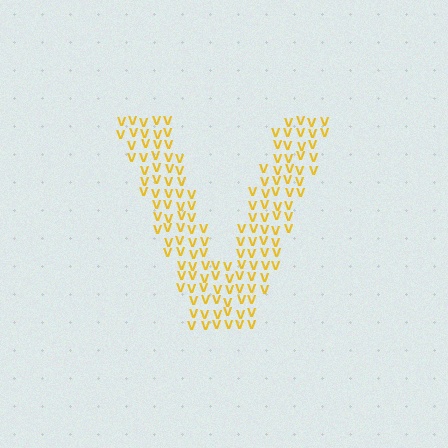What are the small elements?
The small elements are letter V's.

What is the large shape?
The large shape is the letter V.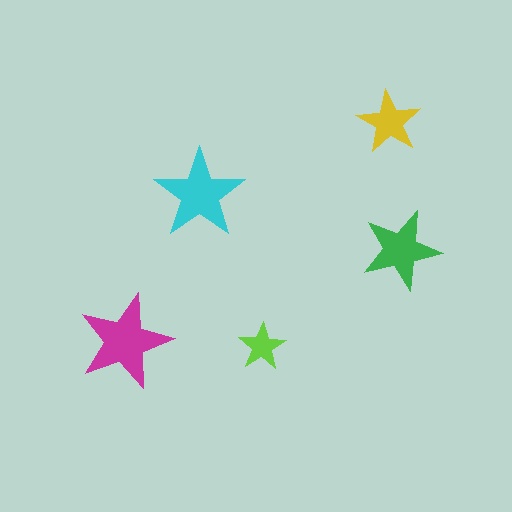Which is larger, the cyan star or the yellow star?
The cyan one.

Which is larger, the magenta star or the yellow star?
The magenta one.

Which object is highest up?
The yellow star is topmost.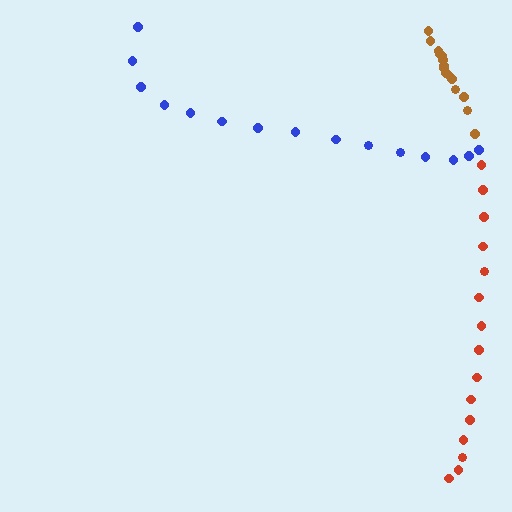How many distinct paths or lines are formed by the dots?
There are 3 distinct paths.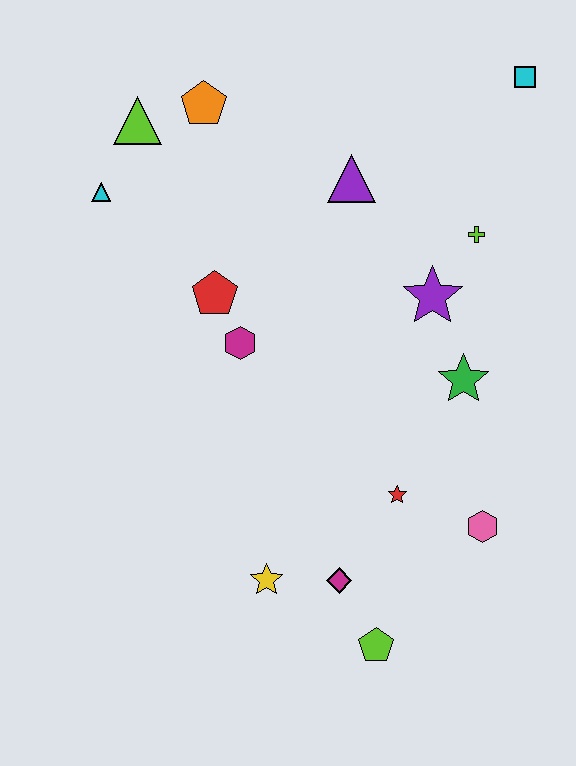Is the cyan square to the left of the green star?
No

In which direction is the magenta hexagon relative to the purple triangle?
The magenta hexagon is below the purple triangle.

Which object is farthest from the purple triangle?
The lime pentagon is farthest from the purple triangle.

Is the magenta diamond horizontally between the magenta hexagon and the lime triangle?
No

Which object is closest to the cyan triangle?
The lime triangle is closest to the cyan triangle.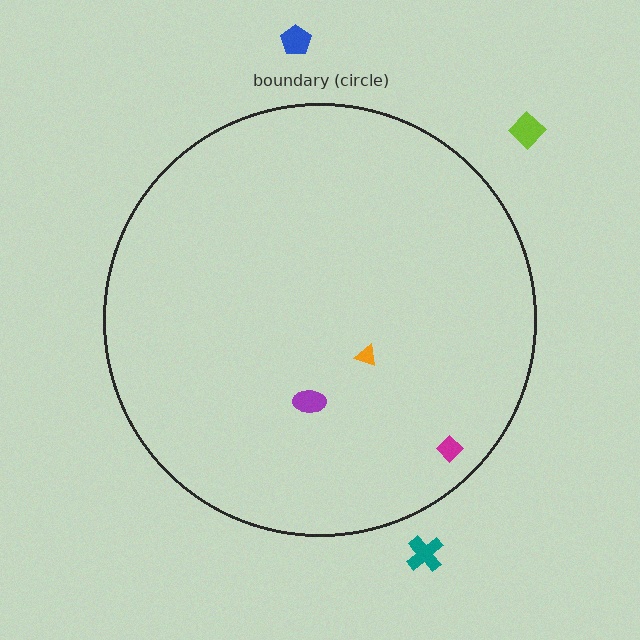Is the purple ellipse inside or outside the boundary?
Inside.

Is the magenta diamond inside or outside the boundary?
Inside.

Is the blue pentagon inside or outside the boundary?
Outside.